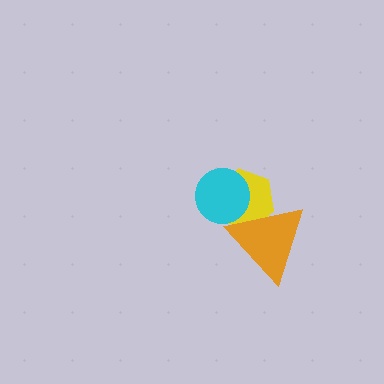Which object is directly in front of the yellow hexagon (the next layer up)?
The cyan circle is directly in front of the yellow hexagon.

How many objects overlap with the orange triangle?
2 objects overlap with the orange triangle.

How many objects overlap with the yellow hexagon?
2 objects overlap with the yellow hexagon.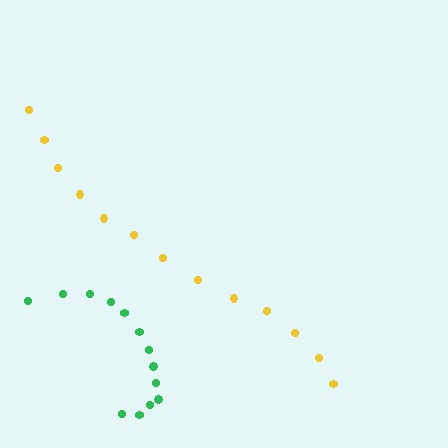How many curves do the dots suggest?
There are 2 distinct paths.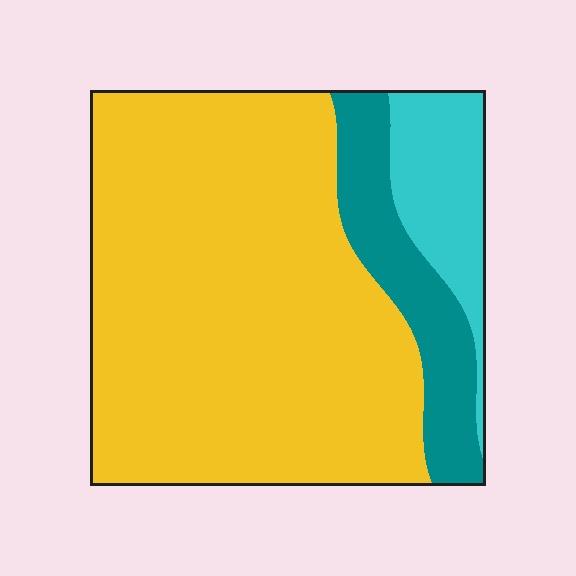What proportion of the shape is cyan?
Cyan covers about 10% of the shape.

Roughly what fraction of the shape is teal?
Teal covers around 15% of the shape.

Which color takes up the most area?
Yellow, at roughly 75%.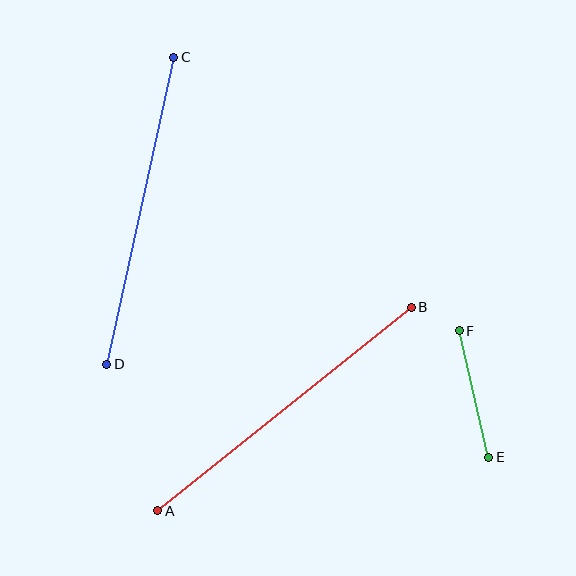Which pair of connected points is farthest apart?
Points A and B are farthest apart.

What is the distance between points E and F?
The distance is approximately 130 pixels.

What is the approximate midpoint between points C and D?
The midpoint is at approximately (140, 211) pixels.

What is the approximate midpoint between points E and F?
The midpoint is at approximately (474, 394) pixels.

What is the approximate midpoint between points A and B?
The midpoint is at approximately (285, 409) pixels.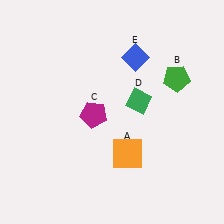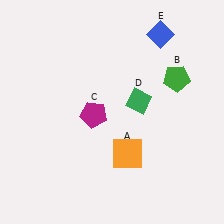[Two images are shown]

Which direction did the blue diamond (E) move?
The blue diamond (E) moved right.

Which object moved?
The blue diamond (E) moved right.